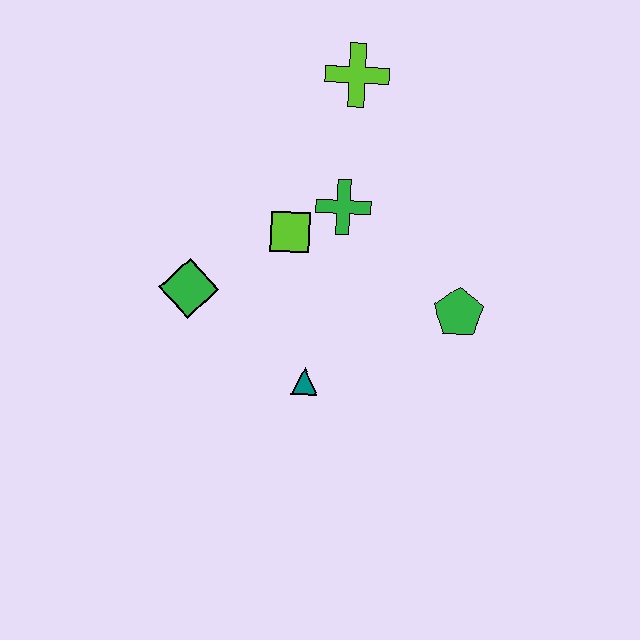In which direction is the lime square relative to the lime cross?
The lime square is below the lime cross.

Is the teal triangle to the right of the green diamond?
Yes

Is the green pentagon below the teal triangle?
No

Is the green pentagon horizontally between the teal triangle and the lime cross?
No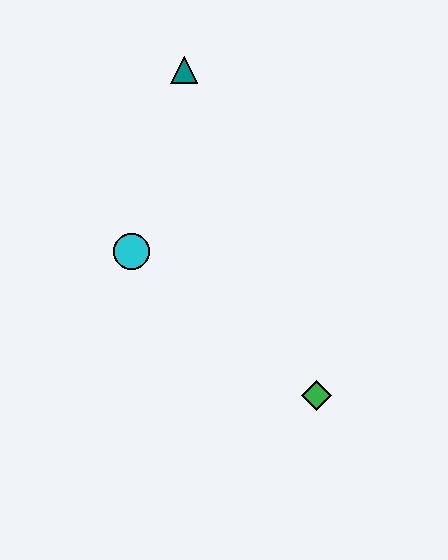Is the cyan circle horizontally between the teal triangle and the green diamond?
No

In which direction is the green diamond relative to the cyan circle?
The green diamond is to the right of the cyan circle.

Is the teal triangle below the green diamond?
No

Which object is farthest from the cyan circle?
The green diamond is farthest from the cyan circle.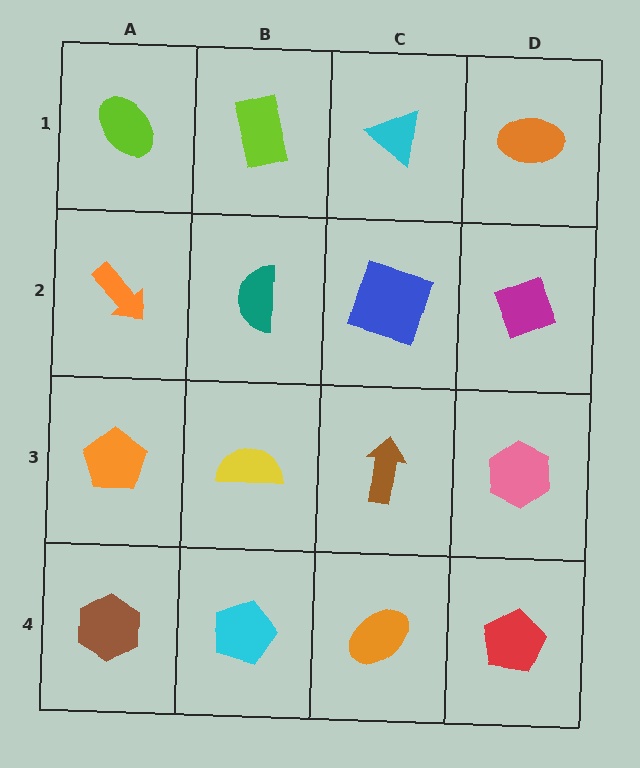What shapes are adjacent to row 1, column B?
A teal semicircle (row 2, column B), a lime ellipse (row 1, column A), a cyan triangle (row 1, column C).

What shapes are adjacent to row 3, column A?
An orange arrow (row 2, column A), a brown hexagon (row 4, column A), a yellow semicircle (row 3, column B).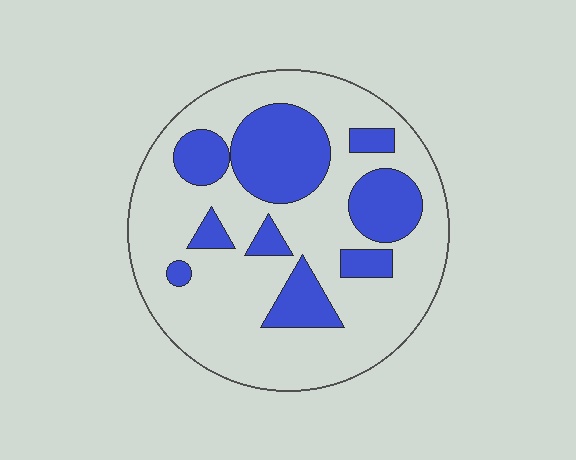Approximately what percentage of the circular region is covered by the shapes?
Approximately 30%.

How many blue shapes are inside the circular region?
9.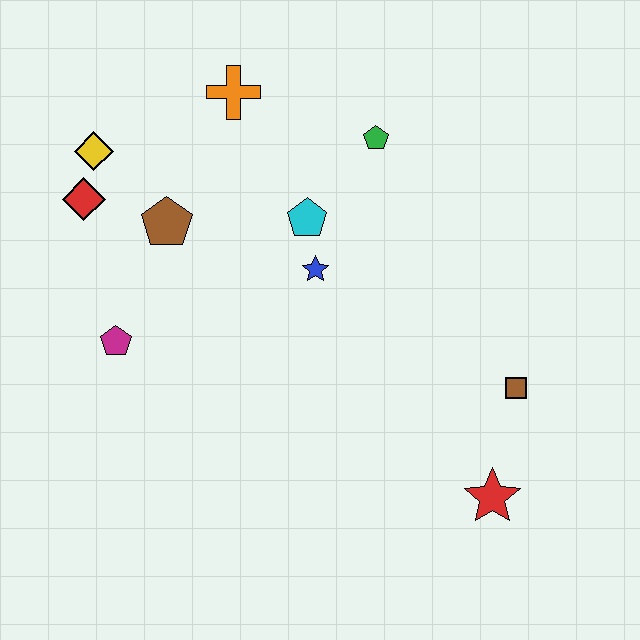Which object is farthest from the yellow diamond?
The red star is farthest from the yellow diamond.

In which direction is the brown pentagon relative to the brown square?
The brown pentagon is to the left of the brown square.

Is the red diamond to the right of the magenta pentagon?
No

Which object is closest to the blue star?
The cyan pentagon is closest to the blue star.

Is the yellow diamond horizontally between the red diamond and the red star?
Yes